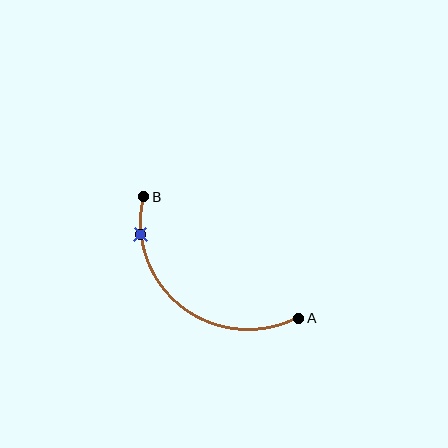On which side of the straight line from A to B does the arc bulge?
The arc bulges below and to the left of the straight line connecting A and B.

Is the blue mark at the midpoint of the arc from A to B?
No. The blue mark lies on the arc but is closer to endpoint B. The arc midpoint would be at the point on the curve equidistant along the arc from both A and B.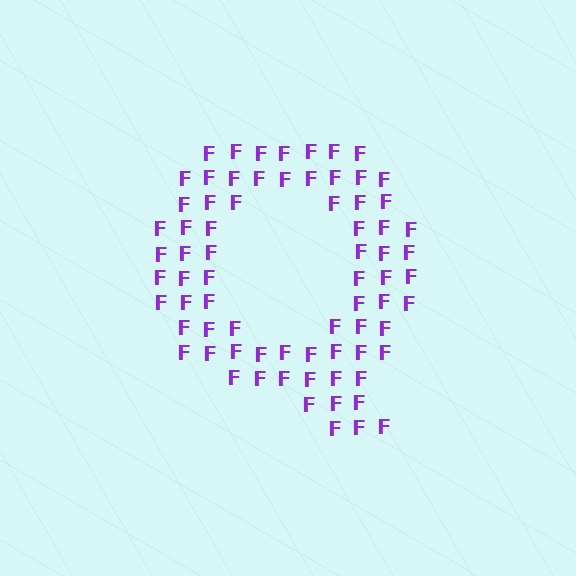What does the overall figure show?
The overall figure shows the letter Q.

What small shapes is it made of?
It is made of small letter F's.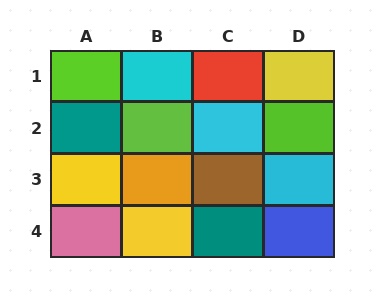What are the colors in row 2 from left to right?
Teal, lime, cyan, lime.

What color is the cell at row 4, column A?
Pink.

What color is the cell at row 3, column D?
Cyan.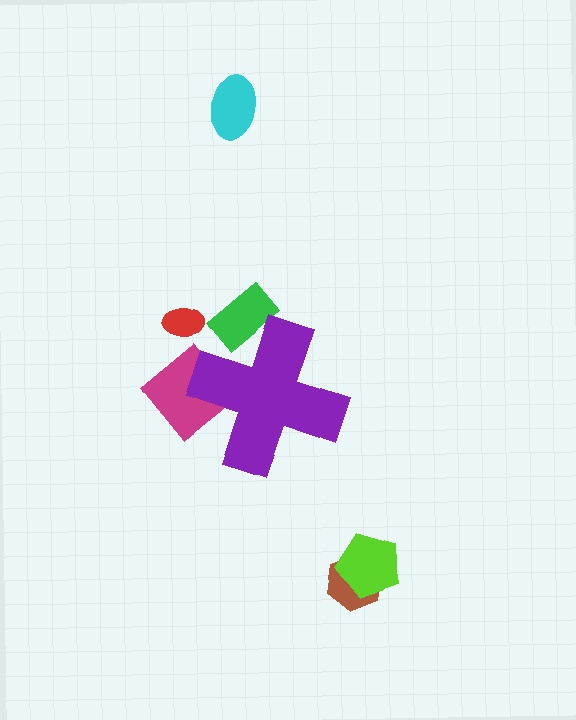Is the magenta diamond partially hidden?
Yes, the magenta diamond is partially hidden behind the purple cross.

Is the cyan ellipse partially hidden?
No, the cyan ellipse is fully visible.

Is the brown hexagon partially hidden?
No, the brown hexagon is fully visible.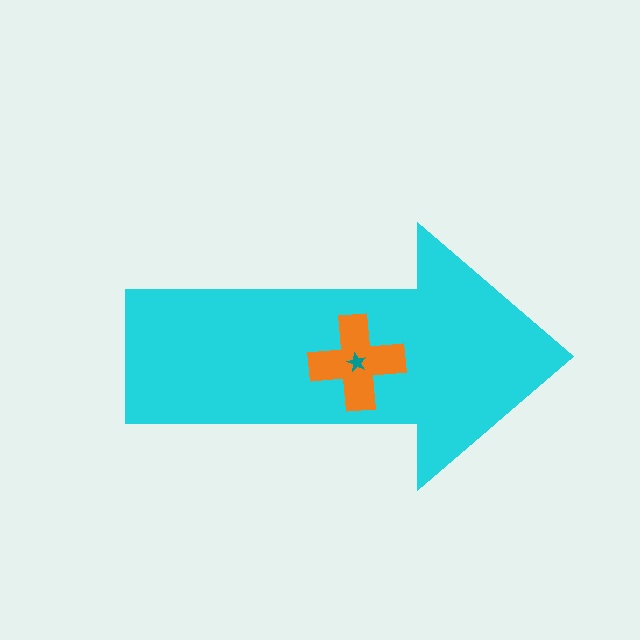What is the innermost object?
The teal star.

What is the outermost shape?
The cyan arrow.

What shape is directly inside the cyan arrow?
The orange cross.